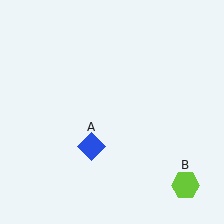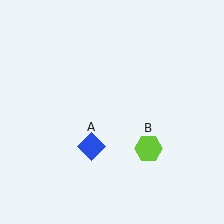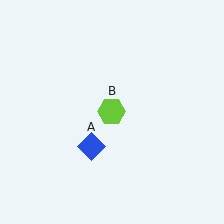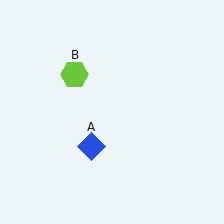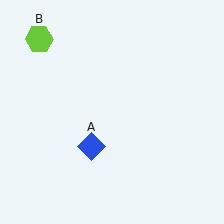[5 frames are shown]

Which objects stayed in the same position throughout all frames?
Blue diamond (object A) remained stationary.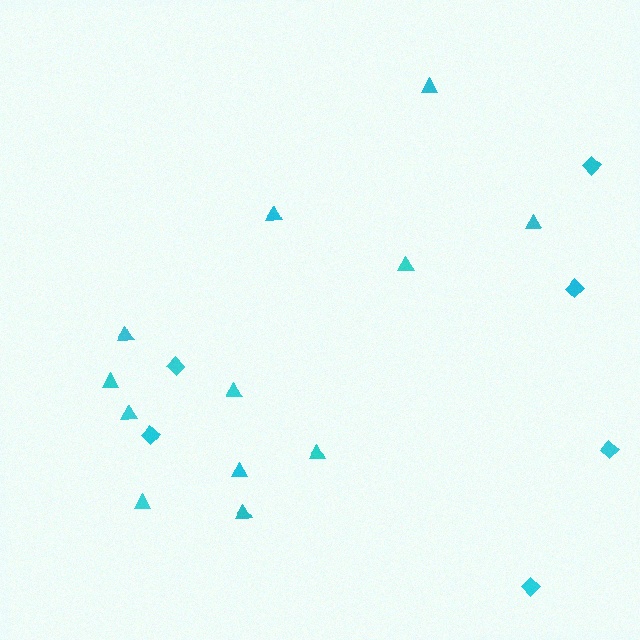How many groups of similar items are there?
There are 2 groups: one group of diamonds (6) and one group of triangles (12).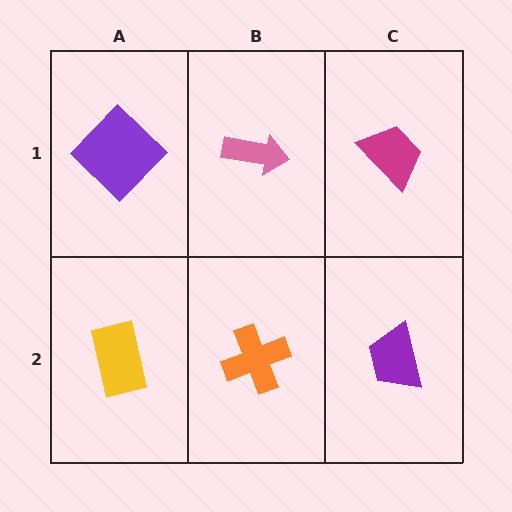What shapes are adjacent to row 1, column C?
A purple trapezoid (row 2, column C), a pink arrow (row 1, column B).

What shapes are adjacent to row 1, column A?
A yellow rectangle (row 2, column A), a pink arrow (row 1, column B).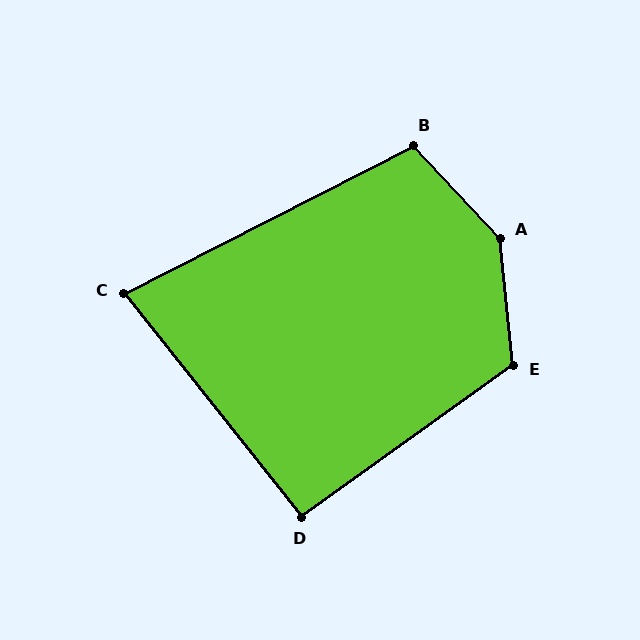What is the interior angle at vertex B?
Approximately 106 degrees (obtuse).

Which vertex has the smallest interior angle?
C, at approximately 79 degrees.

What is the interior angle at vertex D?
Approximately 93 degrees (approximately right).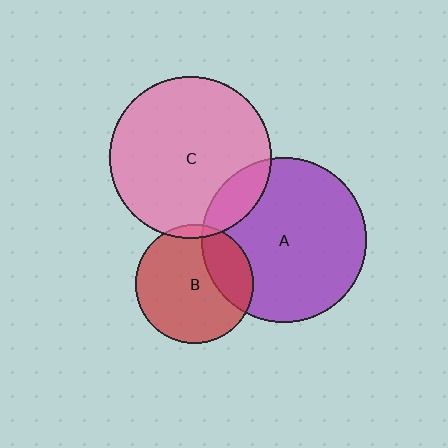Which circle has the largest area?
Circle A (purple).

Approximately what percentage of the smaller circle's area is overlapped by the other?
Approximately 5%.